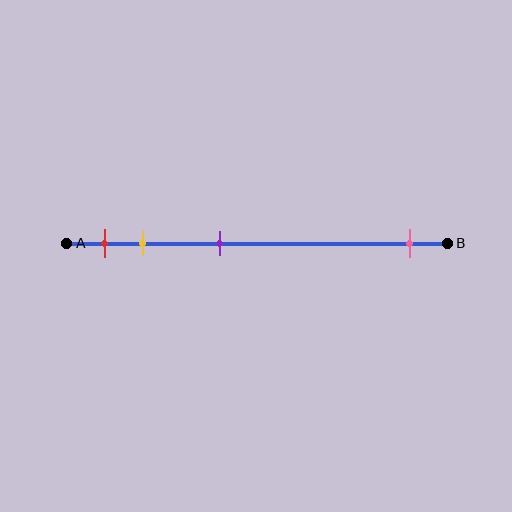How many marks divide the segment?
There are 4 marks dividing the segment.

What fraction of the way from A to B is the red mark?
The red mark is approximately 10% (0.1) of the way from A to B.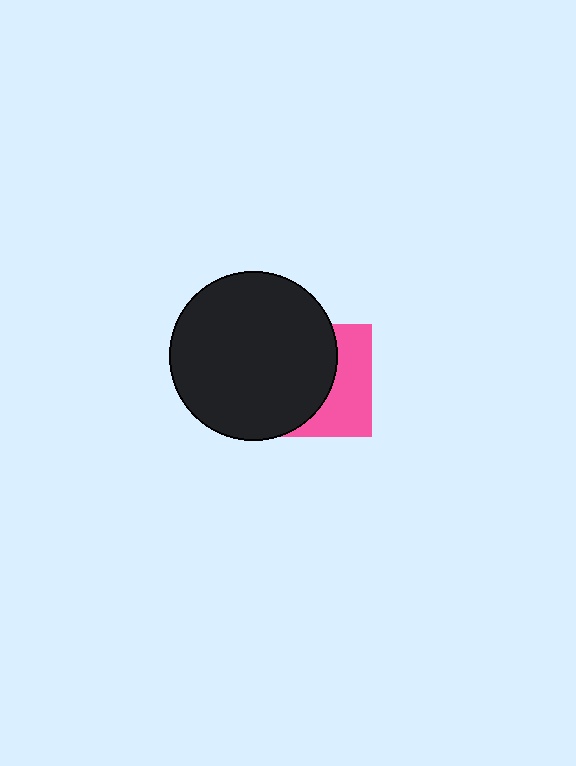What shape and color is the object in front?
The object in front is a black circle.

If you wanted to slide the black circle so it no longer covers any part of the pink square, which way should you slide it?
Slide it left — that is the most direct way to separate the two shapes.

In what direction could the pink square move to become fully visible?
The pink square could move right. That would shift it out from behind the black circle entirely.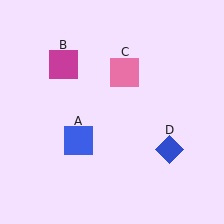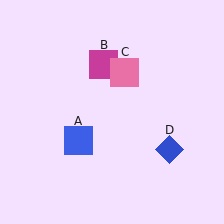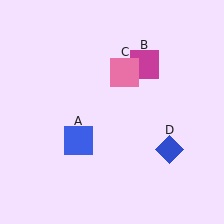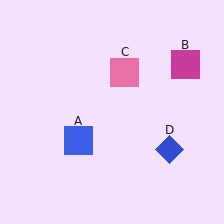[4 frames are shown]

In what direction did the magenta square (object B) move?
The magenta square (object B) moved right.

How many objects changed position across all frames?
1 object changed position: magenta square (object B).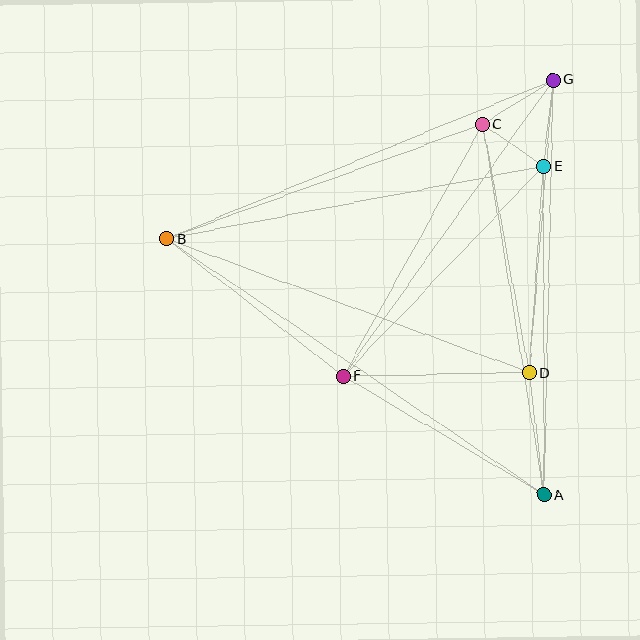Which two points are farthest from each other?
Points A and B are farthest from each other.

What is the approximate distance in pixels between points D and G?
The distance between D and G is approximately 294 pixels.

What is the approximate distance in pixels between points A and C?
The distance between A and C is approximately 375 pixels.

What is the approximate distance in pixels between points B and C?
The distance between B and C is approximately 336 pixels.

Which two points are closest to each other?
Points C and E are closest to each other.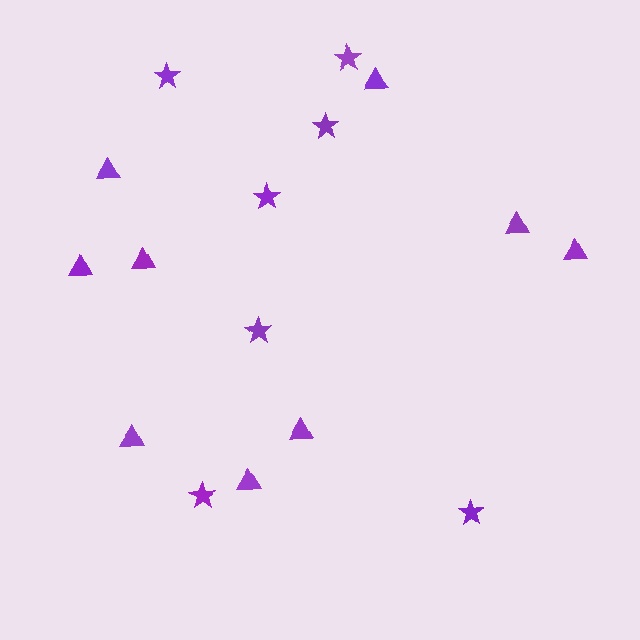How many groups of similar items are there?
There are 2 groups: one group of stars (7) and one group of triangles (9).